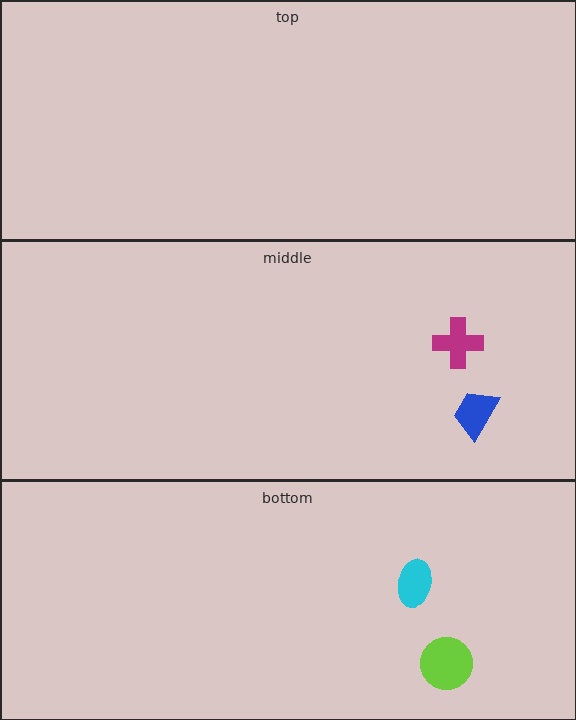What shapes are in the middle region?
The magenta cross, the blue trapezoid.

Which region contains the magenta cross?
The middle region.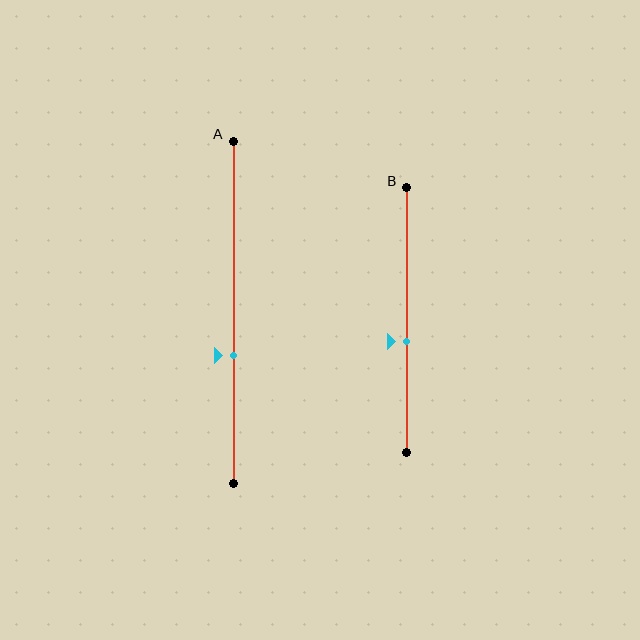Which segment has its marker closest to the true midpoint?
Segment B has its marker closest to the true midpoint.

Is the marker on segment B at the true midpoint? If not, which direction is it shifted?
No, the marker on segment B is shifted downward by about 8% of the segment length.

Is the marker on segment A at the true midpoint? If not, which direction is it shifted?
No, the marker on segment A is shifted downward by about 13% of the segment length.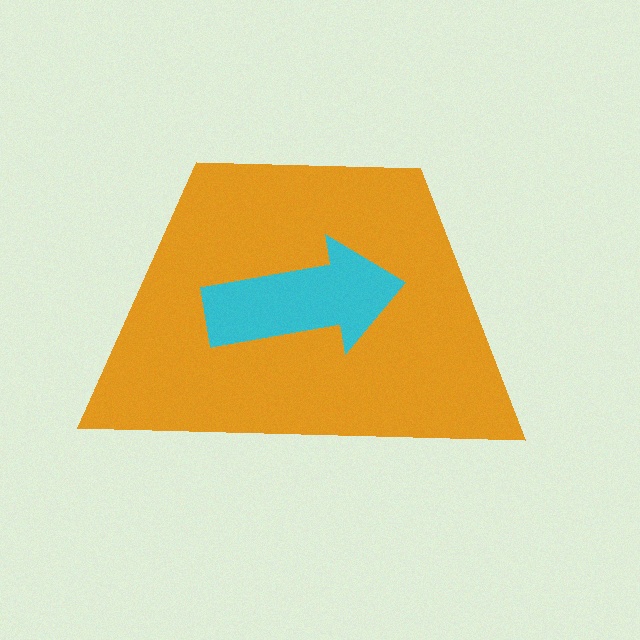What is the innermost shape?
The cyan arrow.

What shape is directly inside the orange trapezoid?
The cyan arrow.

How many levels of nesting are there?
2.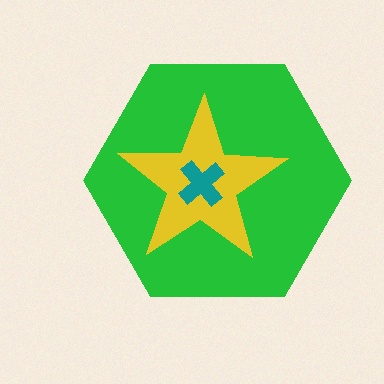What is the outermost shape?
The green hexagon.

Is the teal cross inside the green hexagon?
Yes.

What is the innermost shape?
The teal cross.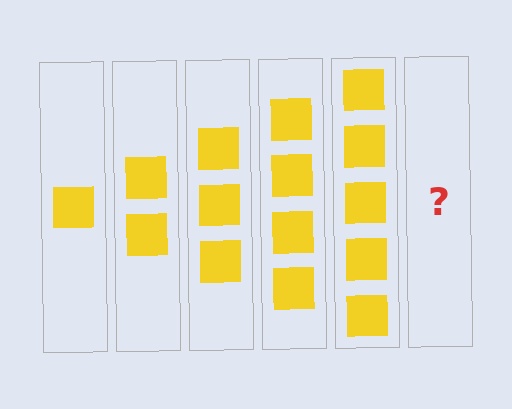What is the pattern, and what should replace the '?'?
The pattern is that each step adds one more square. The '?' should be 6 squares.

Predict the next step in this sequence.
The next step is 6 squares.